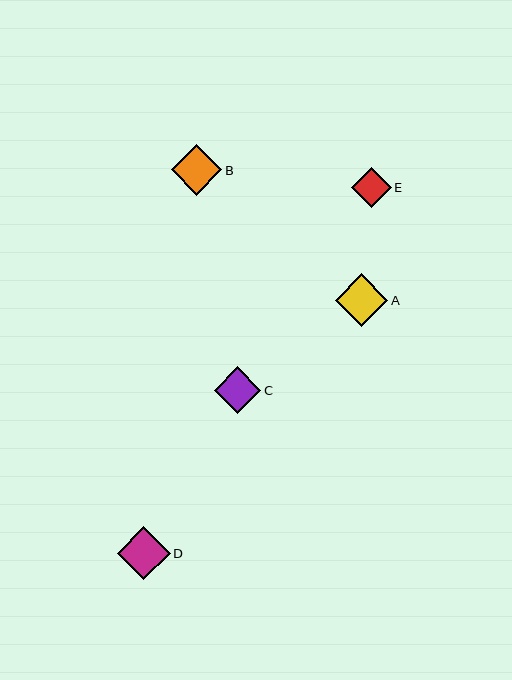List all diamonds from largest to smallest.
From largest to smallest: D, A, B, C, E.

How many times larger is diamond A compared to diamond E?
Diamond A is approximately 1.3 times the size of diamond E.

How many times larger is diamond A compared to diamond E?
Diamond A is approximately 1.3 times the size of diamond E.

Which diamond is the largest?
Diamond D is the largest with a size of approximately 53 pixels.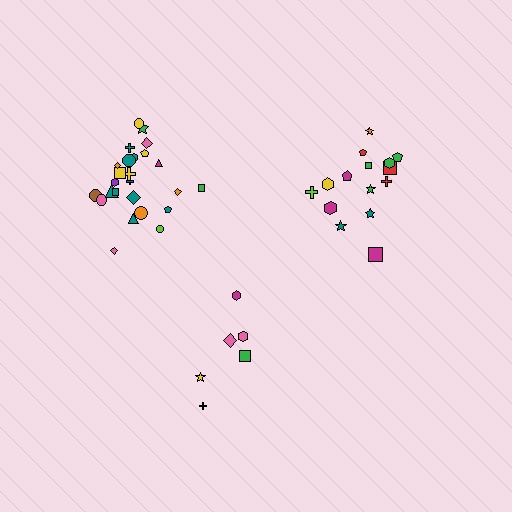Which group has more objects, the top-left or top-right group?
The top-left group.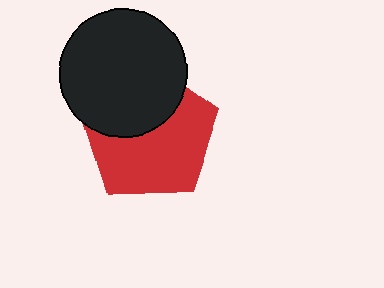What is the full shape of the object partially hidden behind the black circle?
The partially hidden object is a red pentagon.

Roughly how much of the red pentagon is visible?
About half of it is visible (roughly 61%).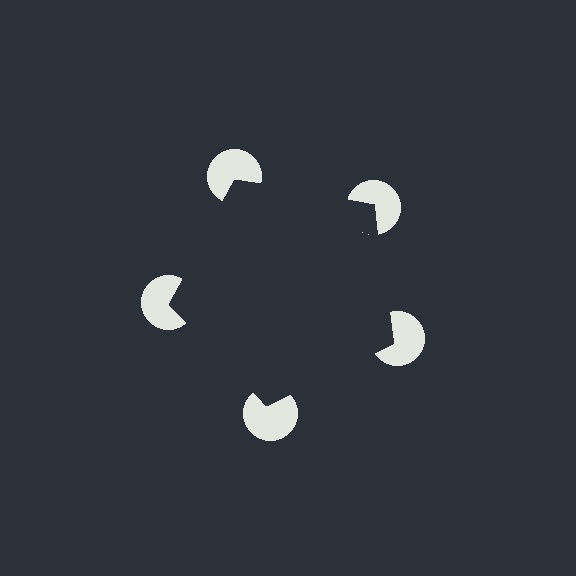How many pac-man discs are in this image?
There are 5 — one at each vertex of the illusory pentagon.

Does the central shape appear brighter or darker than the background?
It typically appears slightly darker than the background, even though no actual brightness change is drawn.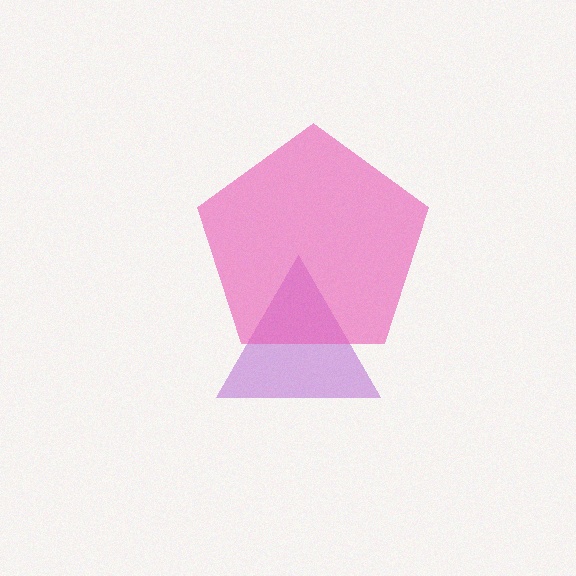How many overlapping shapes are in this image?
There are 2 overlapping shapes in the image.